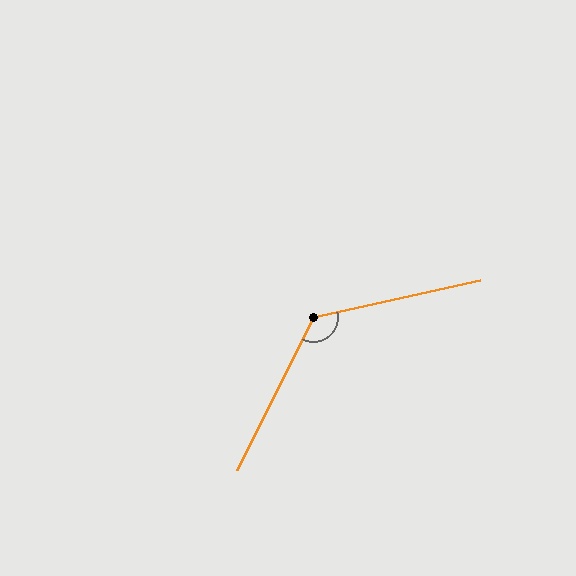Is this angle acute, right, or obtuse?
It is obtuse.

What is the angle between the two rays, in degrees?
Approximately 129 degrees.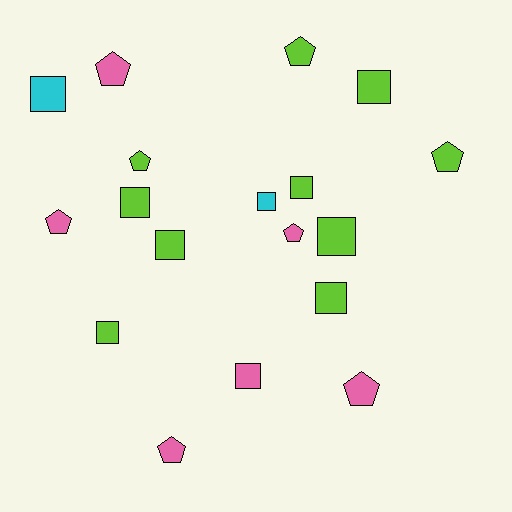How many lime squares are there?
There are 7 lime squares.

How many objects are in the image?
There are 18 objects.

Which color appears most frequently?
Lime, with 10 objects.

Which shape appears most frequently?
Square, with 10 objects.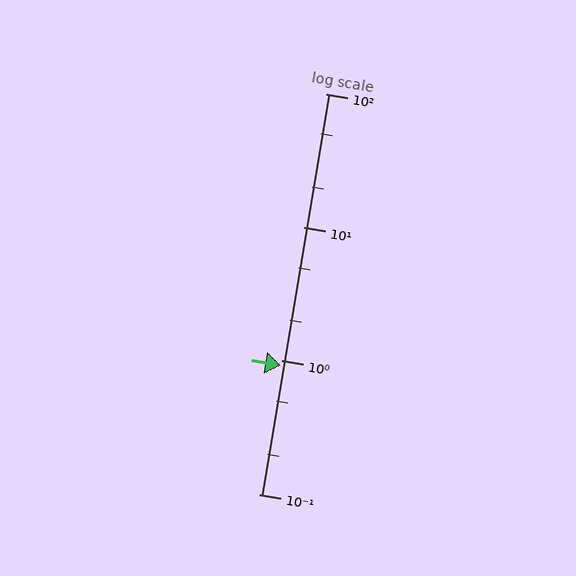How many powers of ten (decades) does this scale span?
The scale spans 3 decades, from 0.1 to 100.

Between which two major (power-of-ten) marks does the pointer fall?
The pointer is between 0.1 and 1.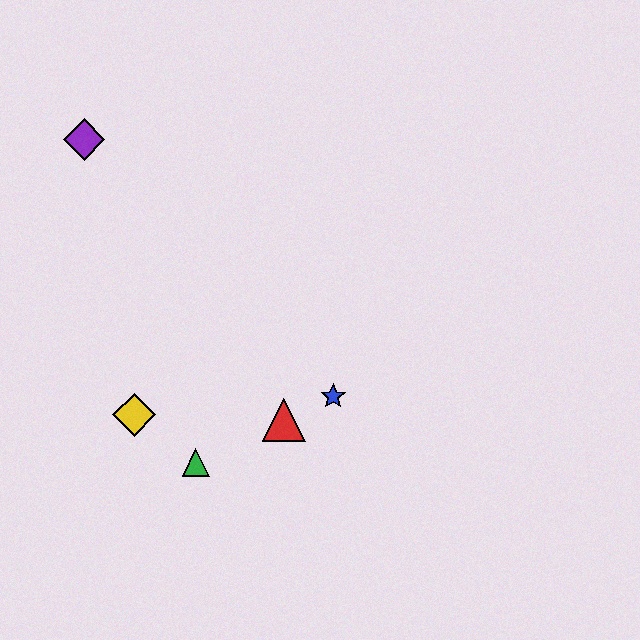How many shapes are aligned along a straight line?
3 shapes (the red triangle, the blue star, the green triangle) are aligned along a straight line.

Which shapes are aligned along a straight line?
The red triangle, the blue star, the green triangle are aligned along a straight line.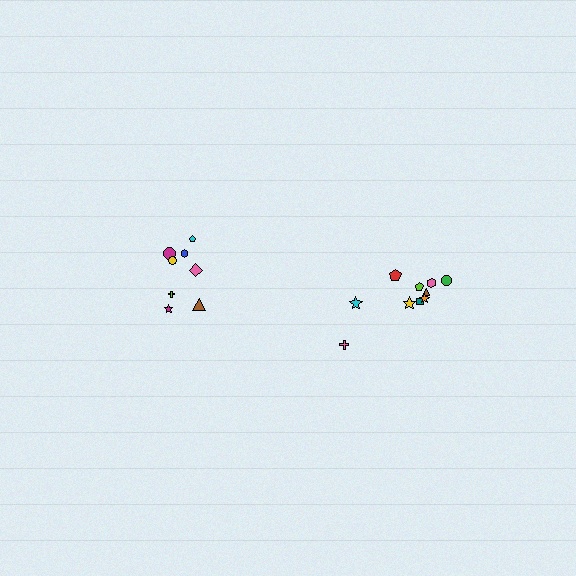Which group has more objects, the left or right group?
The right group.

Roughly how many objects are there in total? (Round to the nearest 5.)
Roughly 20 objects in total.